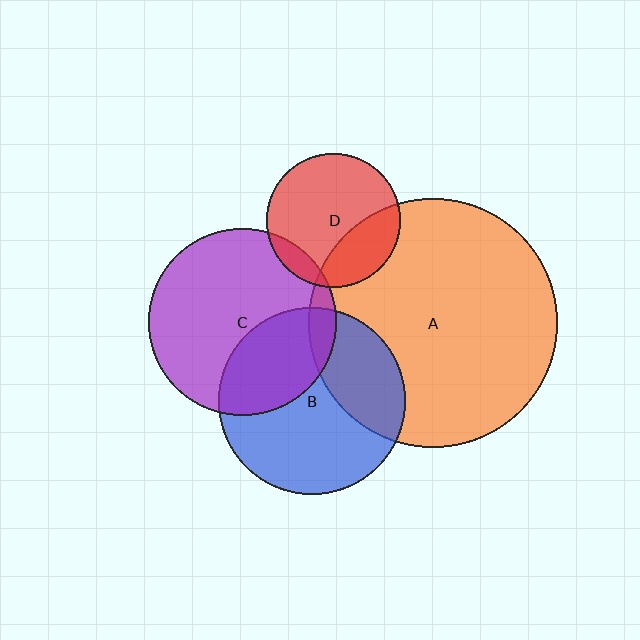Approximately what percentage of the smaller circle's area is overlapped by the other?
Approximately 30%.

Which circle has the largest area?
Circle A (orange).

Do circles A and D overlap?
Yes.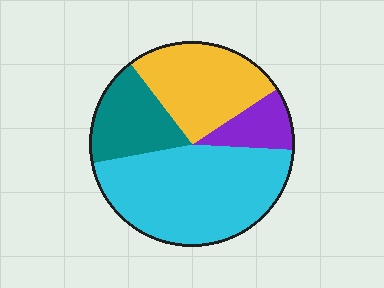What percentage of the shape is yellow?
Yellow takes up about one quarter (1/4) of the shape.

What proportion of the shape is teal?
Teal covers 18% of the shape.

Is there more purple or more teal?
Teal.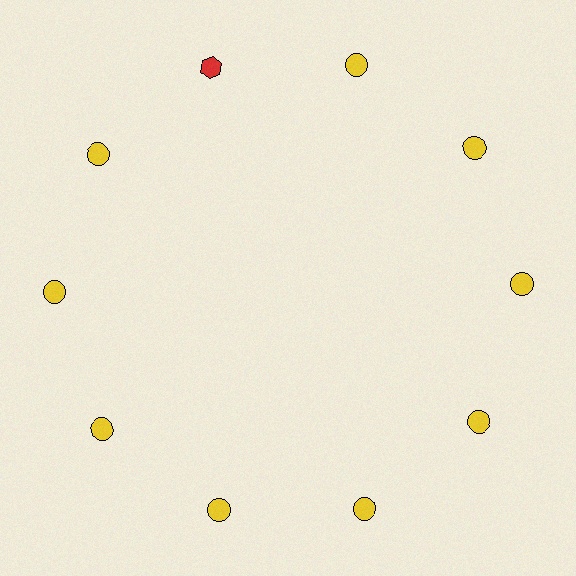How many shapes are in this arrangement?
There are 10 shapes arranged in a ring pattern.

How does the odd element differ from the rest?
It differs in both color (red instead of yellow) and shape (hexagon instead of circle).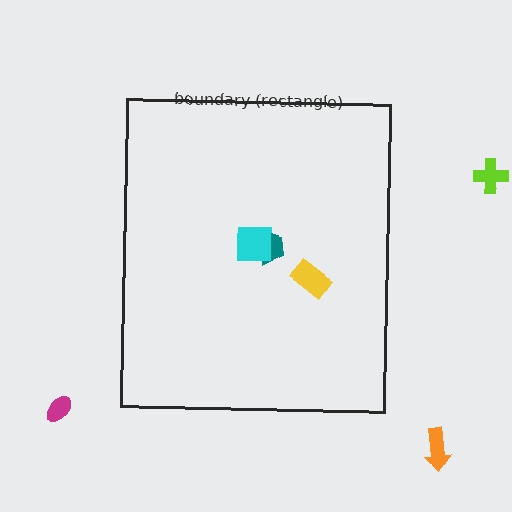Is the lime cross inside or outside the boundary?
Outside.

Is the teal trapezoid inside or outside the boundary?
Inside.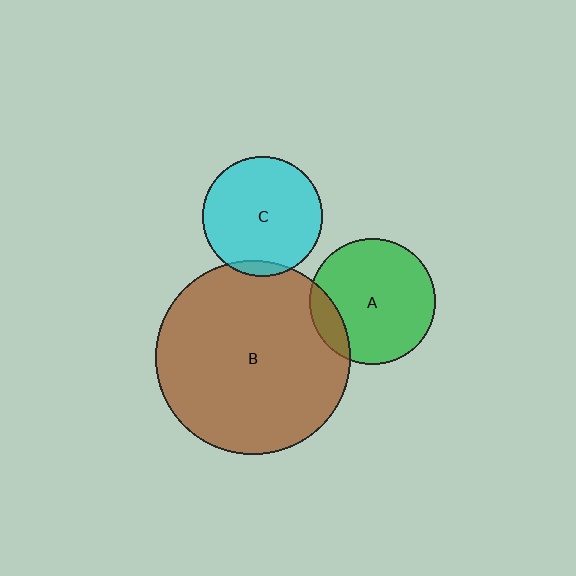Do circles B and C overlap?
Yes.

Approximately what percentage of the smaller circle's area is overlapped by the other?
Approximately 5%.